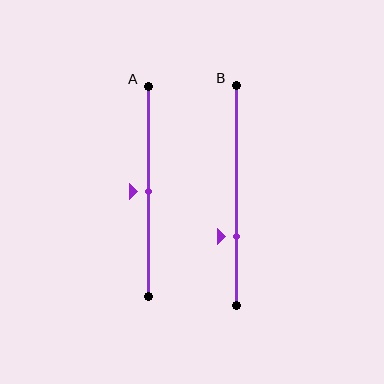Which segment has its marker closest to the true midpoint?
Segment A has its marker closest to the true midpoint.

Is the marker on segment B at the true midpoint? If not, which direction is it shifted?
No, the marker on segment B is shifted downward by about 19% of the segment length.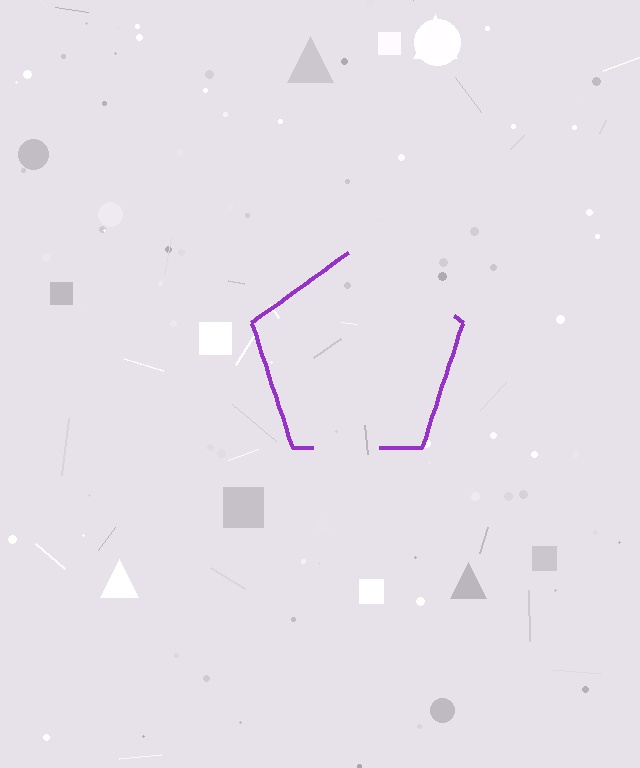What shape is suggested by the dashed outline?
The dashed outline suggests a pentagon.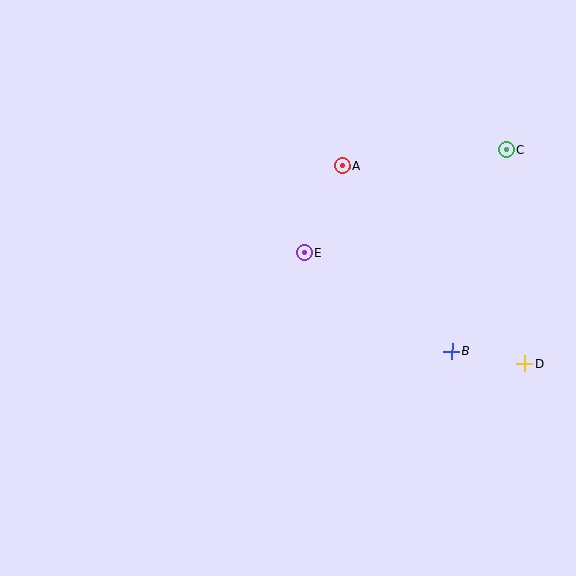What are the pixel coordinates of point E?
Point E is at (304, 253).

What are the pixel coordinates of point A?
Point A is at (342, 166).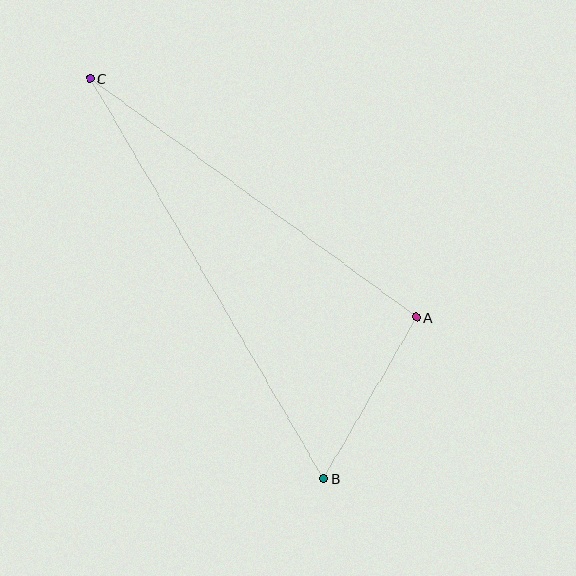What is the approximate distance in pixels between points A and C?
The distance between A and C is approximately 405 pixels.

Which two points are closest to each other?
Points A and B are closest to each other.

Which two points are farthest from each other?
Points B and C are farthest from each other.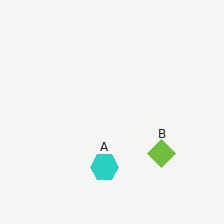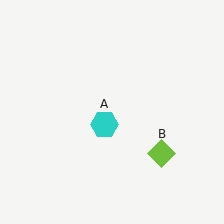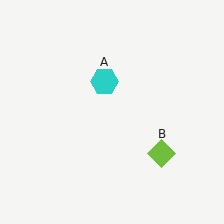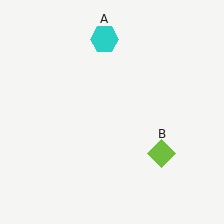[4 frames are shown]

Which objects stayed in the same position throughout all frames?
Lime diamond (object B) remained stationary.